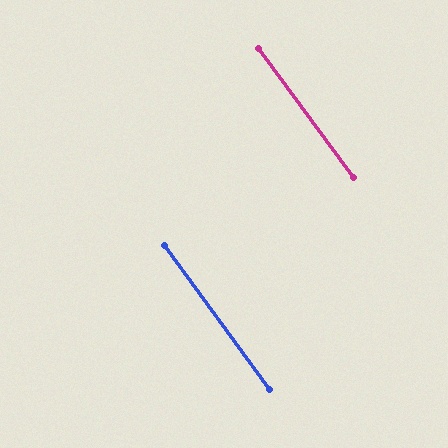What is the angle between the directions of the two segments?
Approximately 1 degree.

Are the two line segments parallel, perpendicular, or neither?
Parallel — their directions differ by only 0.6°.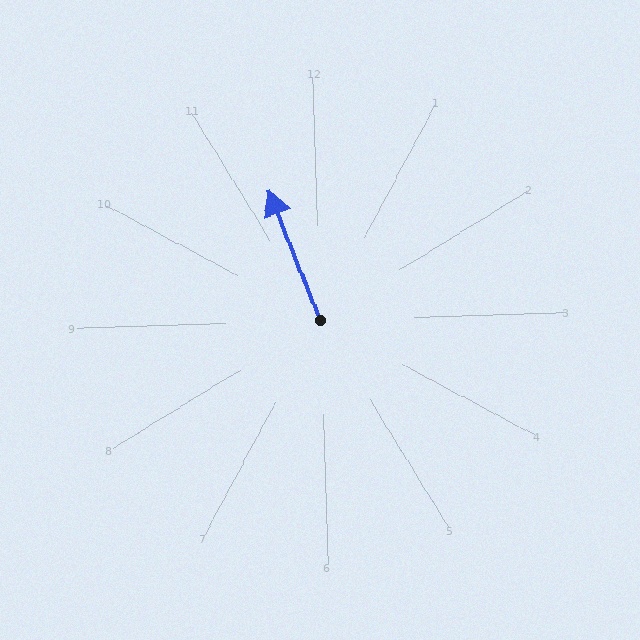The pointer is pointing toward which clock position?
Roughly 11 o'clock.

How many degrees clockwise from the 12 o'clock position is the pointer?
Approximately 340 degrees.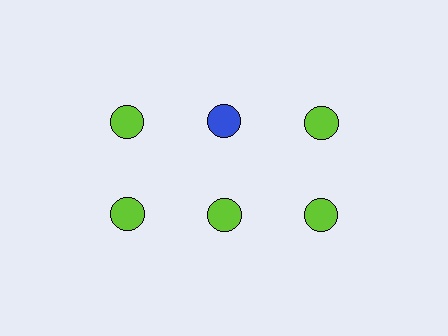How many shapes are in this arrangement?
There are 6 shapes arranged in a grid pattern.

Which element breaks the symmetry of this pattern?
The blue circle in the top row, second from left column breaks the symmetry. All other shapes are lime circles.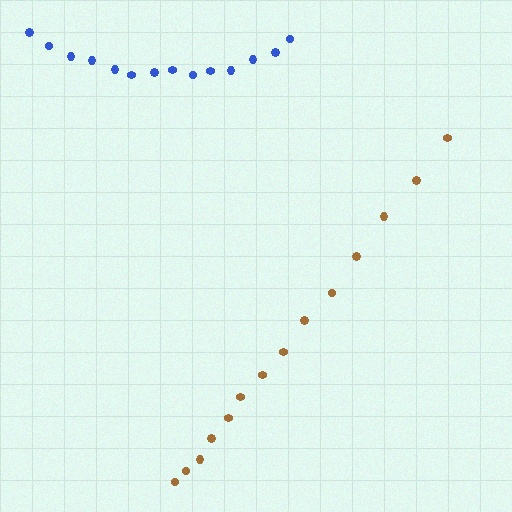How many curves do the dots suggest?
There are 2 distinct paths.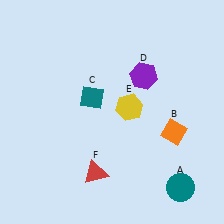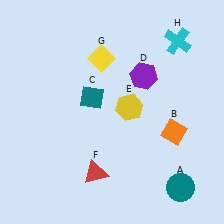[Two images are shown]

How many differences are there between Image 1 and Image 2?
There are 2 differences between the two images.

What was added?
A yellow diamond (G), a cyan cross (H) were added in Image 2.